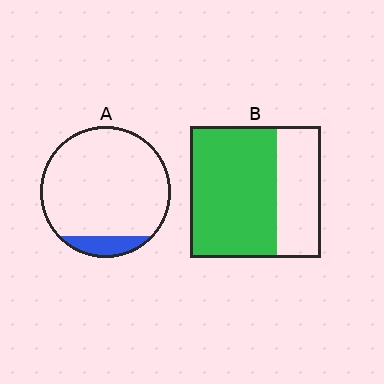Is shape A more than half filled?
No.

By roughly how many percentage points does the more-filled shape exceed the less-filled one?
By roughly 55 percentage points (B over A).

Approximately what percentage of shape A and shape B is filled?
A is approximately 10% and B is approximately 65%.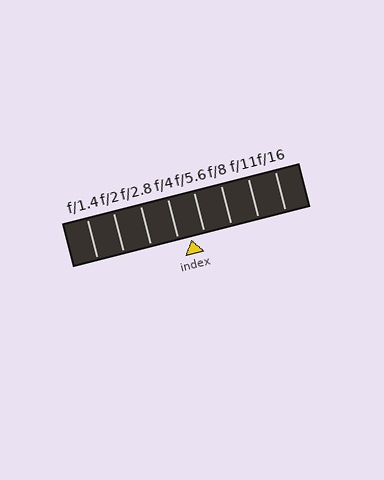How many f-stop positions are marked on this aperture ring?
There are 8 f-stop positions marked.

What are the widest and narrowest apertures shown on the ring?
The widest aperture shown is f/1.4 and the narrowest is f/16.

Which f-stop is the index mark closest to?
The index mark is closest to f/4.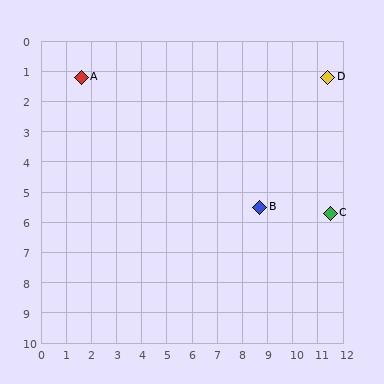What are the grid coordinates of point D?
Point D is at approximately (11.4, 1.2).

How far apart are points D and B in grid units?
Points D and B are about 5.1 grid units apart.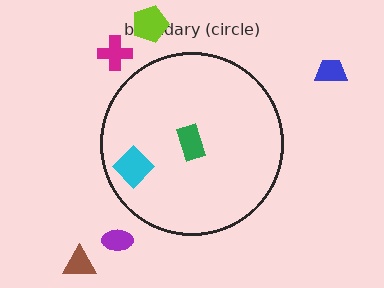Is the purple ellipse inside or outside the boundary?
Outside.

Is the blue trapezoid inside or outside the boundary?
Outside.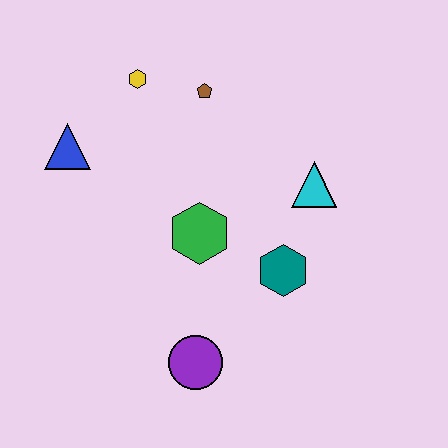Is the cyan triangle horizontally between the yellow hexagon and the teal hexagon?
No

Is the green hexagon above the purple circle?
Yes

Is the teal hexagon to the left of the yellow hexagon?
No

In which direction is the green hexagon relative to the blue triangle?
The green hexagon is to the right of the blue triangle.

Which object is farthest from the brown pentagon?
The purple circle is farthest from the brown pentagon.